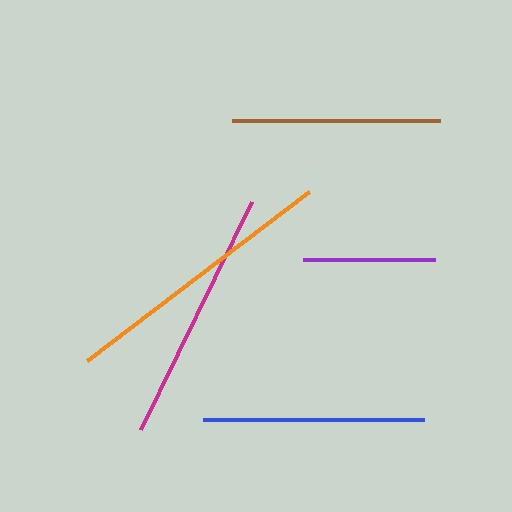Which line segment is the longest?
The orange line is the longest at approximately 279 pixels.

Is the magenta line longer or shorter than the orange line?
The orange line is longer than the magenta line.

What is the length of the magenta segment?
The magenta segment is approximately 253 pixels long.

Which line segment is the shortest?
The purple line is the shortest at approximately 132 pixels.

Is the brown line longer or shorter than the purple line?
The brown line is longer than the purple line.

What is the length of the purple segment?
The purple segment is approximately 132 pixels long.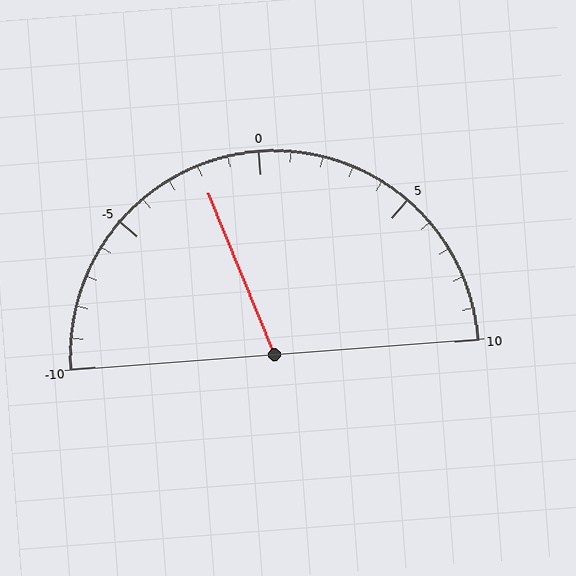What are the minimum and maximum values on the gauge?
The gauge ranges from -10 to 10.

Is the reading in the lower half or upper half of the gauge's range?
The reading is in the lower half of the range (-10 to 10).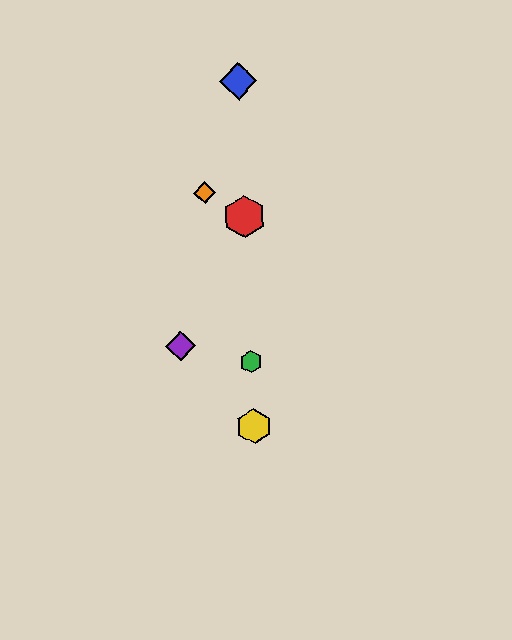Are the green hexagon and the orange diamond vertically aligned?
No, the green hexagon is at x≈251 and the orange diamond is at x≈205.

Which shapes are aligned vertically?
The red hexagon, the blue diamond, the green hexagon, the yellow hexagon are aligned vertically.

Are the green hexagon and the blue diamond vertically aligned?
Yes, both are at x≈251.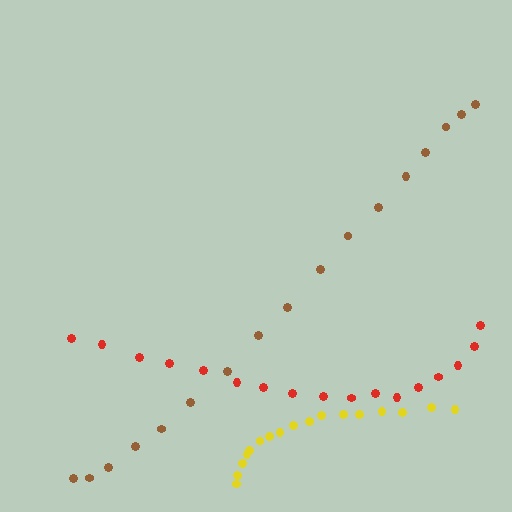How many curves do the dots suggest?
There are 3 distinct paths.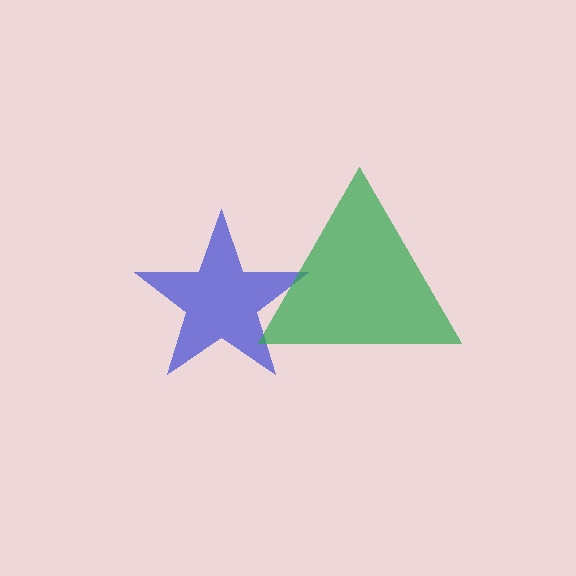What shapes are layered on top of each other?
The layered shapes are: a blue star, a green triangle.